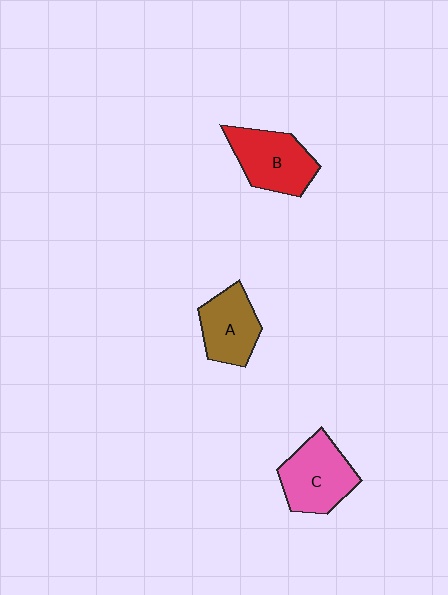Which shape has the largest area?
Shape C (pink).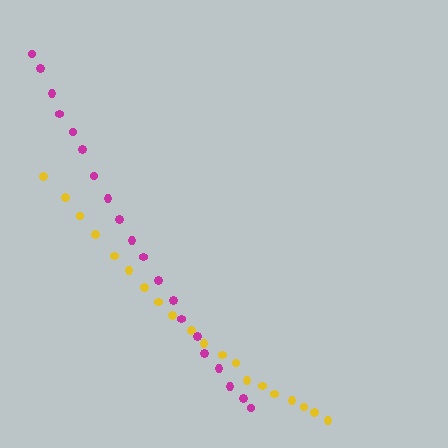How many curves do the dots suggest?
There are 2 distinct paths.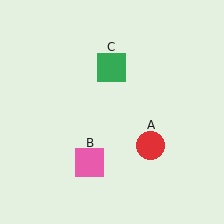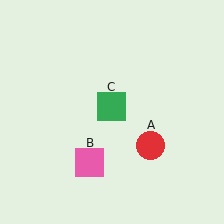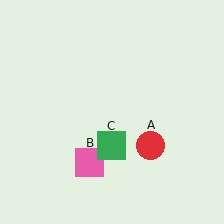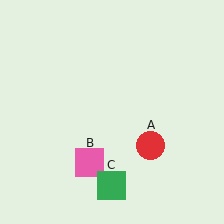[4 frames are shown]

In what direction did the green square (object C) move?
The green square (object C) moved down.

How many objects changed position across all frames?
1 object changed position: green square (object C).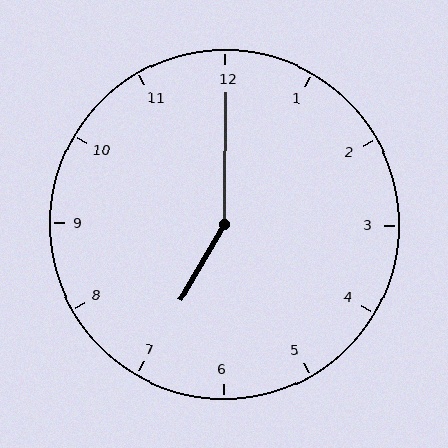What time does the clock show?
7:00.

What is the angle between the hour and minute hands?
Approximately 150 degrees.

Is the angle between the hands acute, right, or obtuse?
It is obtuse.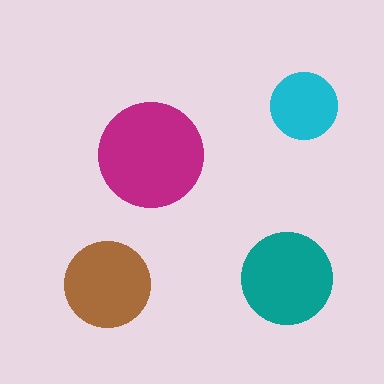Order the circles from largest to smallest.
the magenta one, the teal one, the brown one, the cyan one.